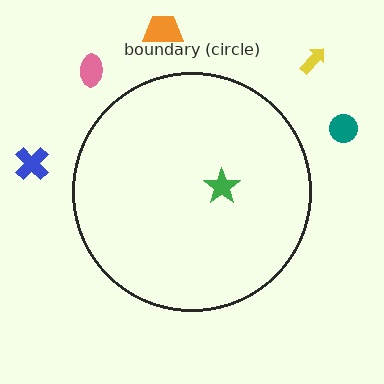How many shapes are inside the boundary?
1 inside, 5 outside.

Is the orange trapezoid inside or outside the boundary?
Outside.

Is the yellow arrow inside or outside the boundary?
Outside.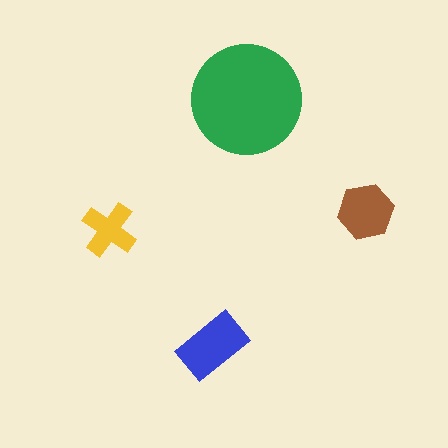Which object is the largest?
The green circle.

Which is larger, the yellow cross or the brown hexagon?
The brown hexagon.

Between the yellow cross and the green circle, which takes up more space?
The green circle.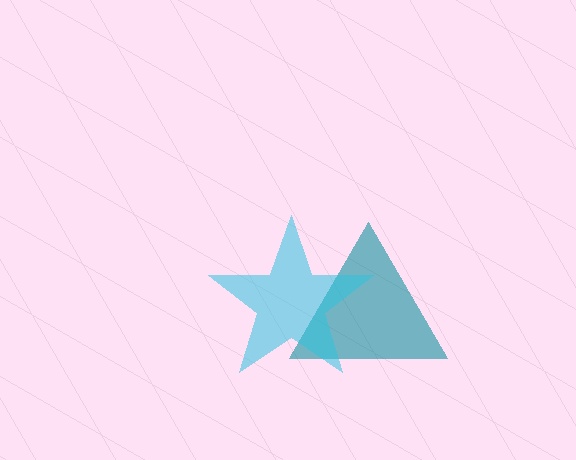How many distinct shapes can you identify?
There are 2 distinct shapes: a teal triangle, a cyan star.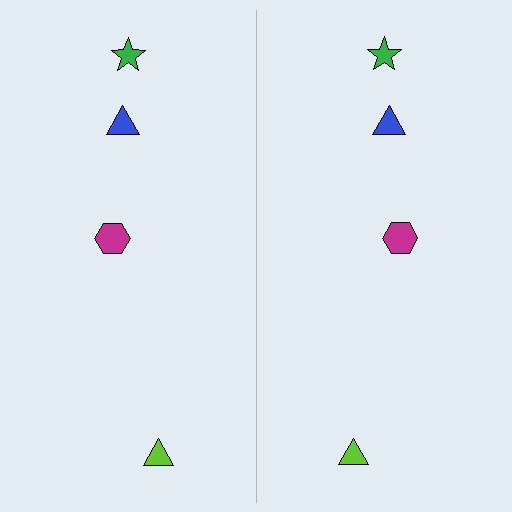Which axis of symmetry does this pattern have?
The pattern has a vertical axis of symmetry running through the center of the image.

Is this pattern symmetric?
Yes, this pattern has bilateral (reflection) symmetry.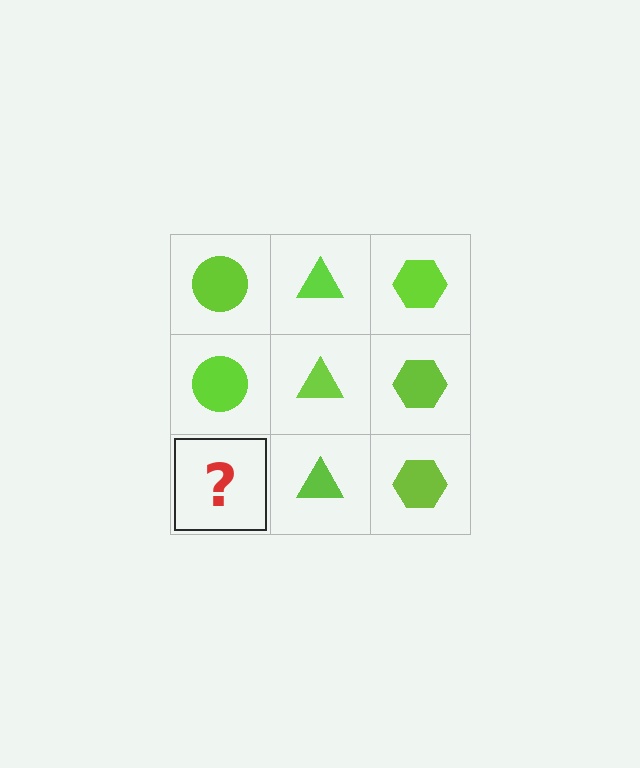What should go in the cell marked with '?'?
The missing cell should contain a lime circle.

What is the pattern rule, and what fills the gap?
The rule is that each column has a consistent shape. The gap should be filled with a lime circle.